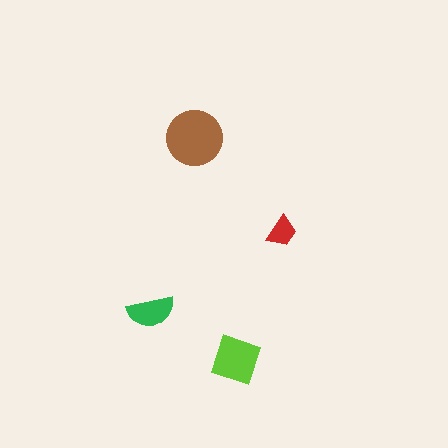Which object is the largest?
The brown circle.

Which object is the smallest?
The red trapezoid.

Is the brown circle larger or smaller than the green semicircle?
Larger.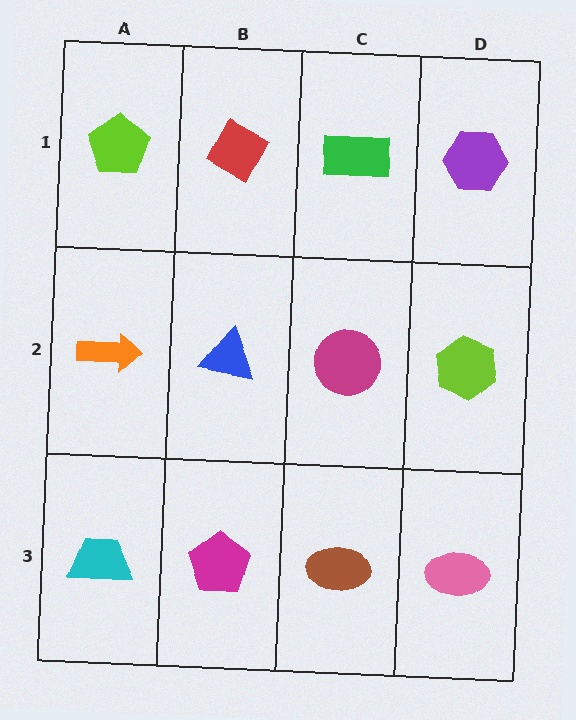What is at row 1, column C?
A green rectangle.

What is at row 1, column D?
A purple hexagon.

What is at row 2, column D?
A lime hexagon.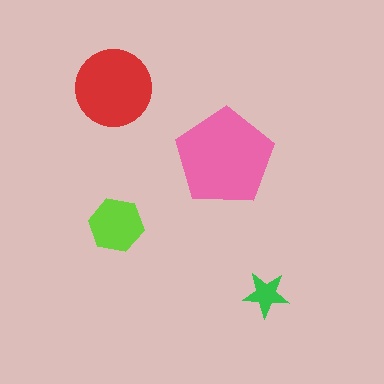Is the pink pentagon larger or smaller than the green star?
Larger.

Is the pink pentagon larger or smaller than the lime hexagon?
Larger.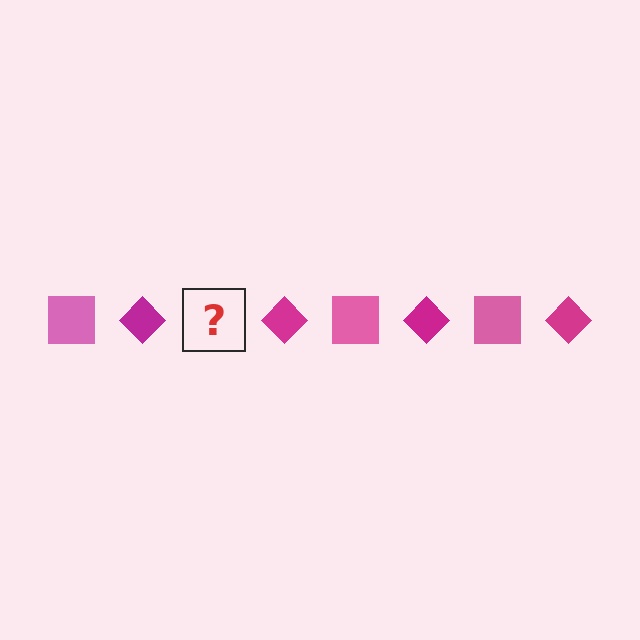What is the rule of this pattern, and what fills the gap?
The rule is that the pattern alternates between pink square and magenta diamond. The gap should be filled with a pink square.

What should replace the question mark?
The question mark should be replaced with a pink square.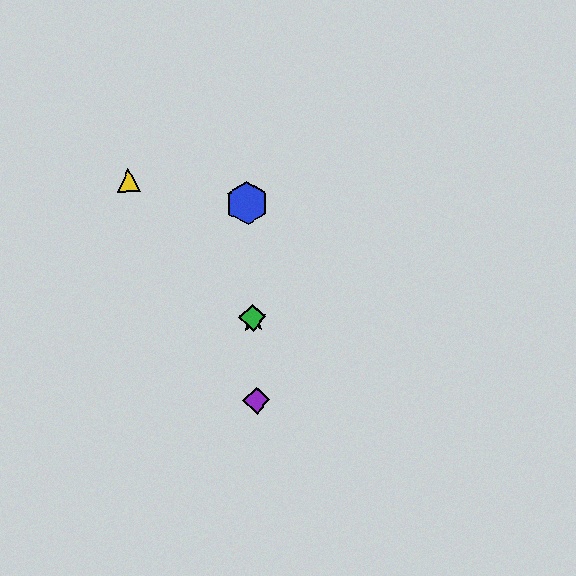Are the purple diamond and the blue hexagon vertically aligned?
Yes, both are at x≈256.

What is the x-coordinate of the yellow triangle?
The yellow triangle is at x≈129.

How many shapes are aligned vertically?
4 shapes (the red star, the blue hexagon, the green diamond, the purple diamond) are aligned vertically.